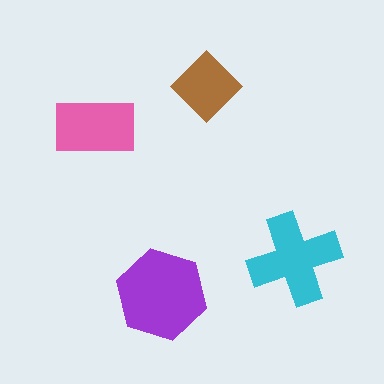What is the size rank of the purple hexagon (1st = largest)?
1st.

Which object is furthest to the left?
The pink rectangle is leftmost.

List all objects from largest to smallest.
The purple hexagon, the cyan cross, the pink rectangle, the brown diamond.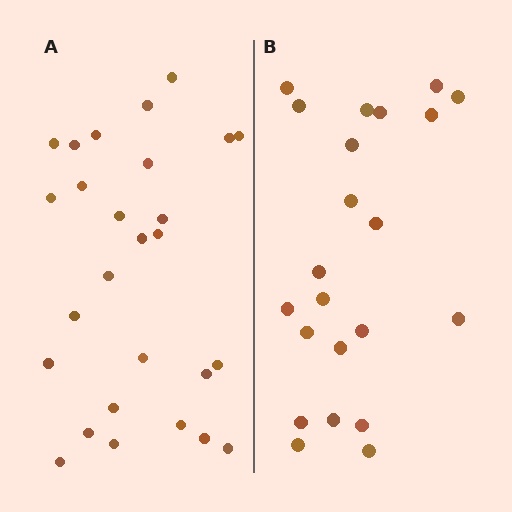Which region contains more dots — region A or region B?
Region A (the left region) has more dots.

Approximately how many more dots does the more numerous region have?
Region A has about 5 more dots than region B.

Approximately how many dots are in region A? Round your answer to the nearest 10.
About 30 dots. (The exact count is 27, which rounds to 30.)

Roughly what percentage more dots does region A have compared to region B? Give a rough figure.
About 25% more.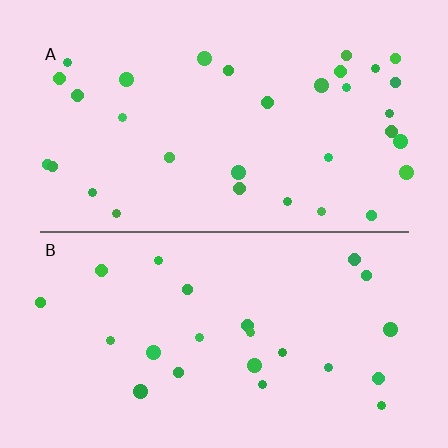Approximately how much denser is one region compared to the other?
Approximately 1.4× — region A over region B.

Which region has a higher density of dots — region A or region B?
A (the top).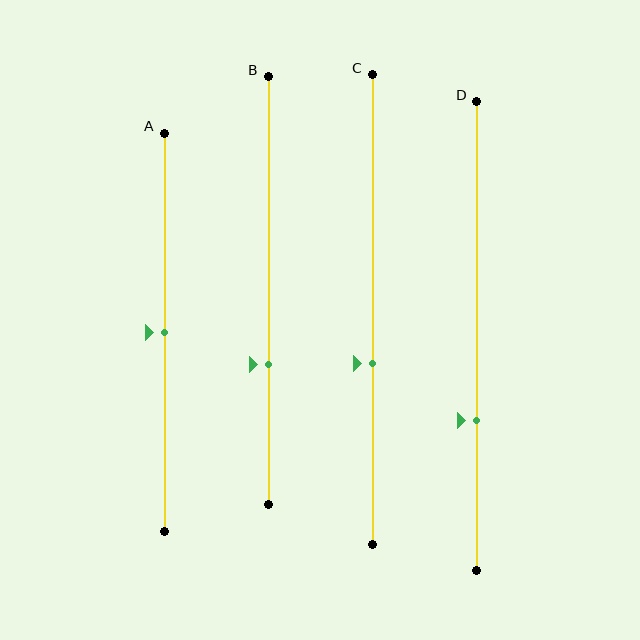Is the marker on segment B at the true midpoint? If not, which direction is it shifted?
No, the marker on segment B is shifted downward by about 17% of the segment length.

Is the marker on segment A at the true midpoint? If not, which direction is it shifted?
Yes, the marker on segment A is at the true midpoint.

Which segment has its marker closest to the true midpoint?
Segment A has its marker closest to the true midpoint.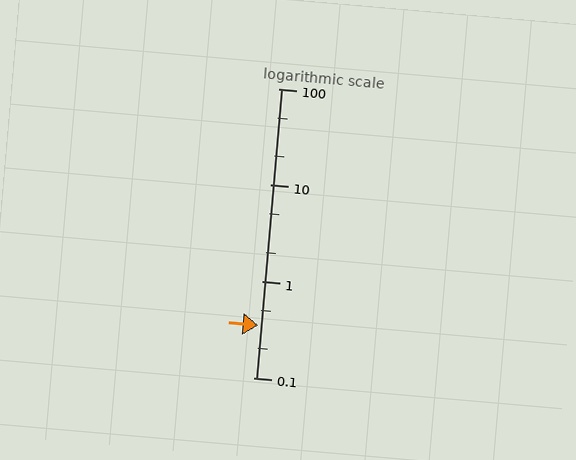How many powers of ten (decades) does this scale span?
The scale spans 3 decades, from 0.1 to 100.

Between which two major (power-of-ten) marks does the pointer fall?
The pointer is between 0.1 and 1.